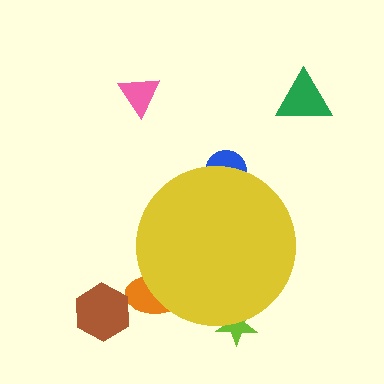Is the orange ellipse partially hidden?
Yes, the orange ellipse is partially hidden behind the yellow circle.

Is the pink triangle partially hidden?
No, the pink triangle is fully visible.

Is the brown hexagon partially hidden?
No, the brown hexagon is fully visible.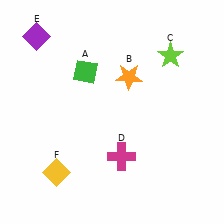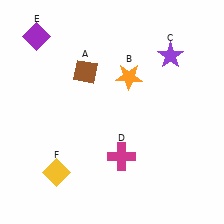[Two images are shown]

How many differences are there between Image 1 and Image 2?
There are 2 differences between the two images.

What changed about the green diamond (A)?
In Image 1, A is green. In Image 2, it changed to brown.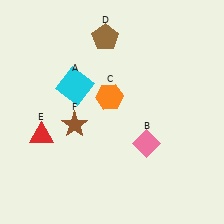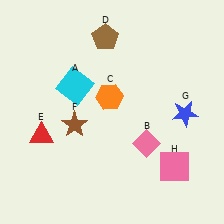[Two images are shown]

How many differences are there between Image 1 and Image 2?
There are 2 differences between the two images.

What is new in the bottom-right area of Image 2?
A blue star (G) was added in the bottom-right area of Image 2.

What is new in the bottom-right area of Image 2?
A pink square (H) was added in the bottom-right area of Image 2.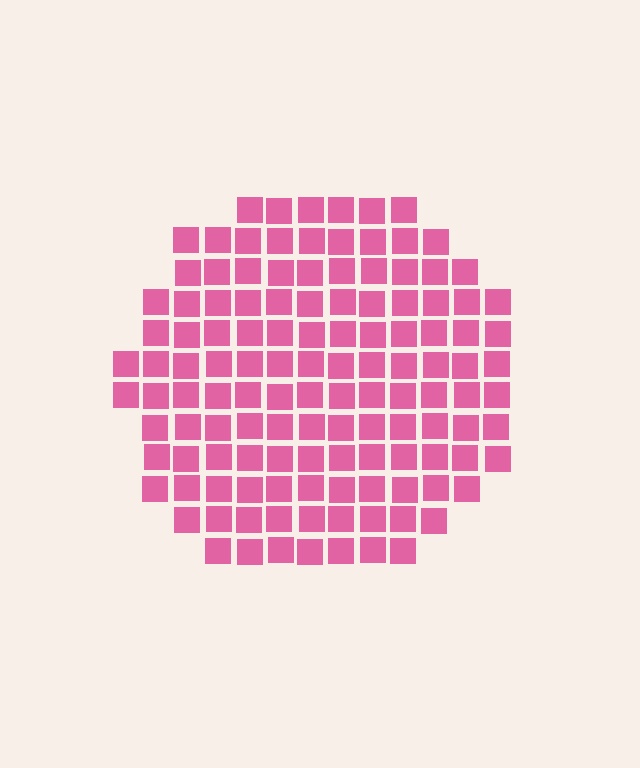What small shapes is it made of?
It is made of small squares.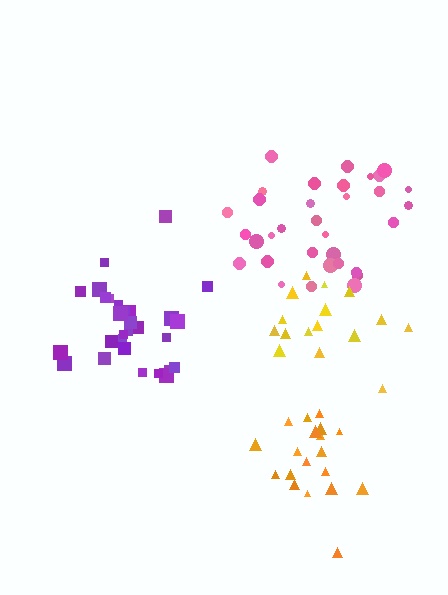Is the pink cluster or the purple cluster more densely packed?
Purple.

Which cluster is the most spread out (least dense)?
Yellow.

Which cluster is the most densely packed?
Purple.